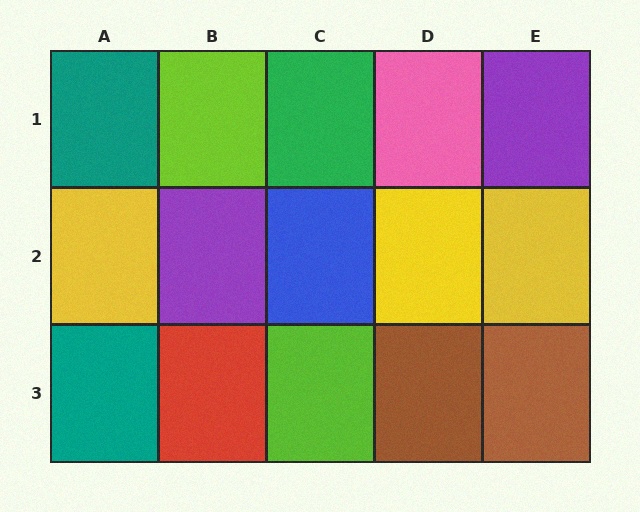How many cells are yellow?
3 cells are yellow.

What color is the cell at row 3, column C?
Lime.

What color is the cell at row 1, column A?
Teal.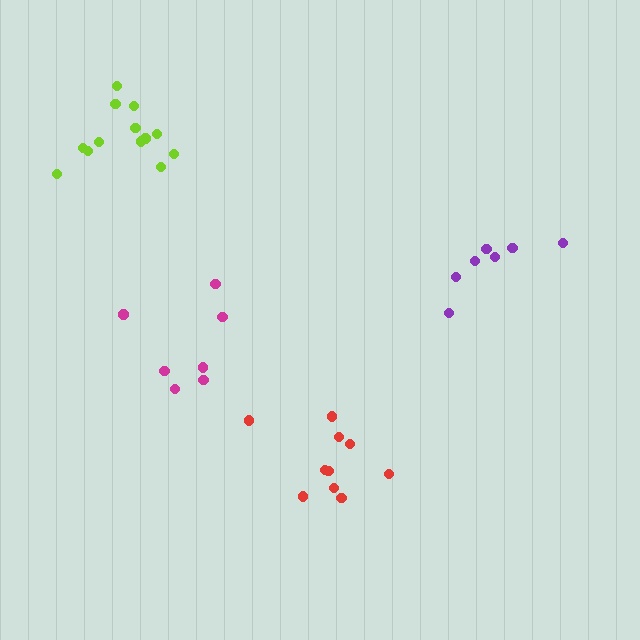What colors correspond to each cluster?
The clusters are colored: purple, magenta, red, lime.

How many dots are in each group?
Group 1: 7 dots, Group 2: 7 dots, Group 3: 10 dots, Group 4: 13 dots (37 total).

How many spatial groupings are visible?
There are 4 spatial groupings.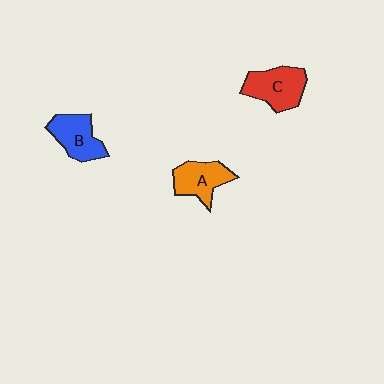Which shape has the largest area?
Shape C (red).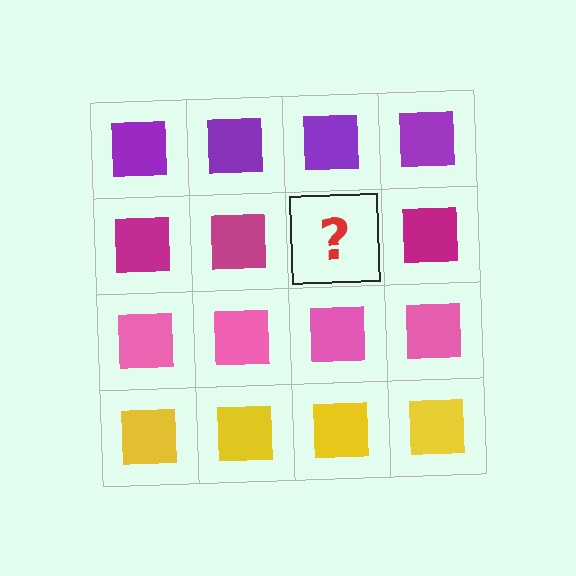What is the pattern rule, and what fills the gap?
The rule is that each row has a consistent color. The gap should be filled with a magenta square.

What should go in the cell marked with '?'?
The missing cell should contain a magenta square.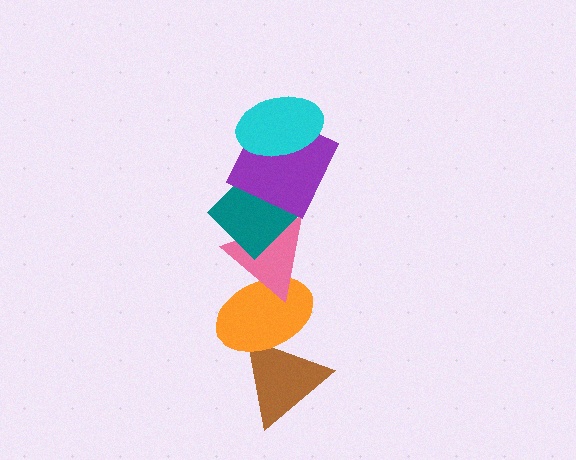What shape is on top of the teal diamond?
The purple square is on top of the teal diamond.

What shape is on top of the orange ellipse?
The pink triangle is on top of the orange ellipse.